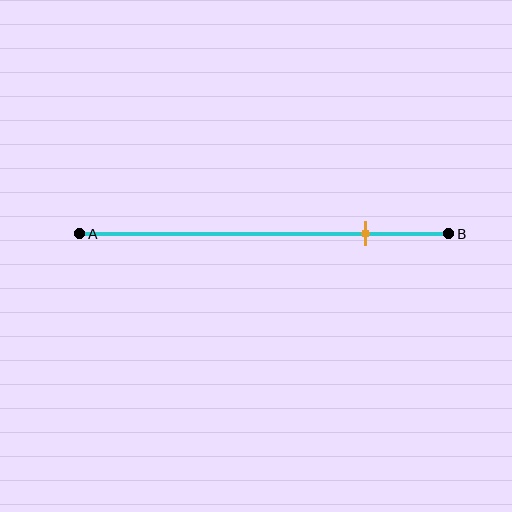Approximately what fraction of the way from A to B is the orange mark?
The orange mark is approximately 80% of the way from A to B.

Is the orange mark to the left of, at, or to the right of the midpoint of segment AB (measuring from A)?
The orange mark is to the right of the midpoint of segment AB.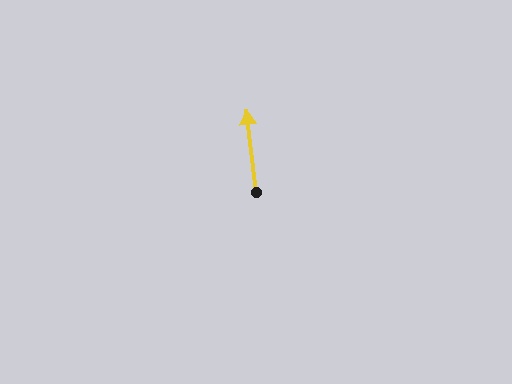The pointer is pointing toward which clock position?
Roughly 12 o'clock.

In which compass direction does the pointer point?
North.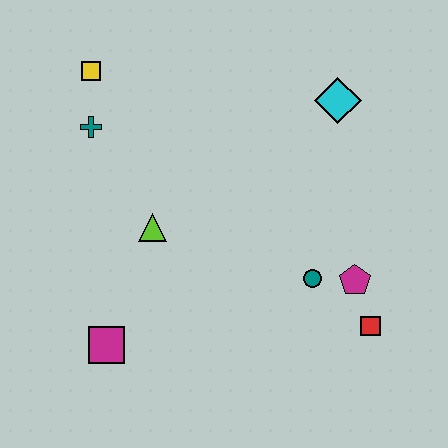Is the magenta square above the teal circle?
No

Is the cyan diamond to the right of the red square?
No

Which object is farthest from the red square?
The yellow square is farthest from the red square.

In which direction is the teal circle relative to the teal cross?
The teal circle is to the right of the teal cross.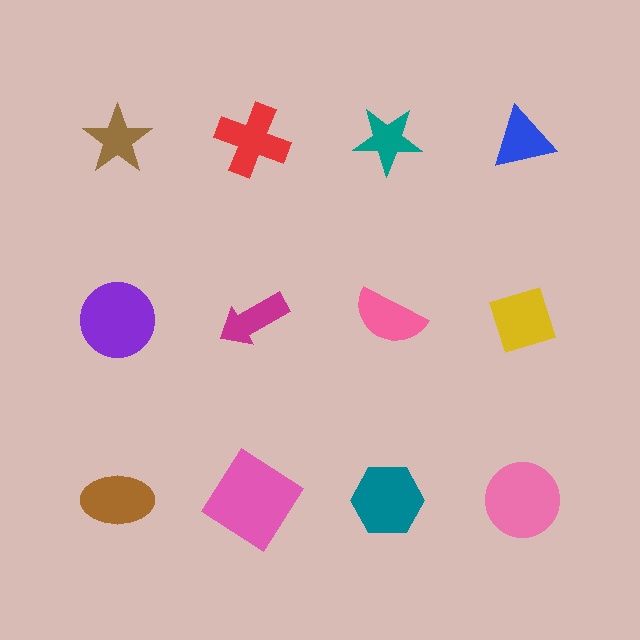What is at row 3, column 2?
A pink diamond.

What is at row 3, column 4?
A pink circle.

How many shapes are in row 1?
4 shapes.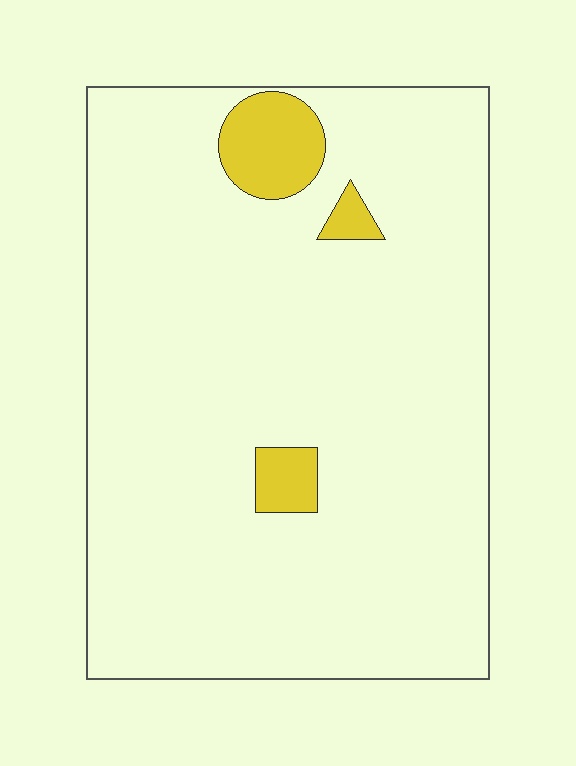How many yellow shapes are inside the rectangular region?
3.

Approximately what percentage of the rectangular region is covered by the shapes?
Approximately 5%.